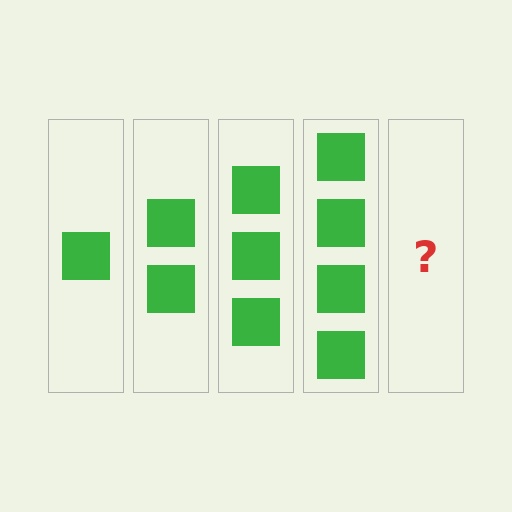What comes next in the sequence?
The next element should be 5 squares.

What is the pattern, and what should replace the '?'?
The pattern is that each step adds one more square. The '?' should be 5 squares.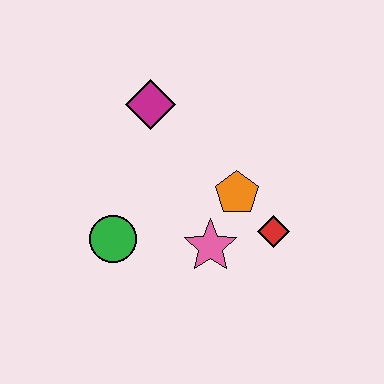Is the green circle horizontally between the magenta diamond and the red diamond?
No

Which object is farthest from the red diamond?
The magenta diamond is farthest from the red diamond.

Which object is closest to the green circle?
The pink star is closest to the green circle.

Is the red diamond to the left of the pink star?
No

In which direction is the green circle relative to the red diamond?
The green circle is to the left of the red diamond.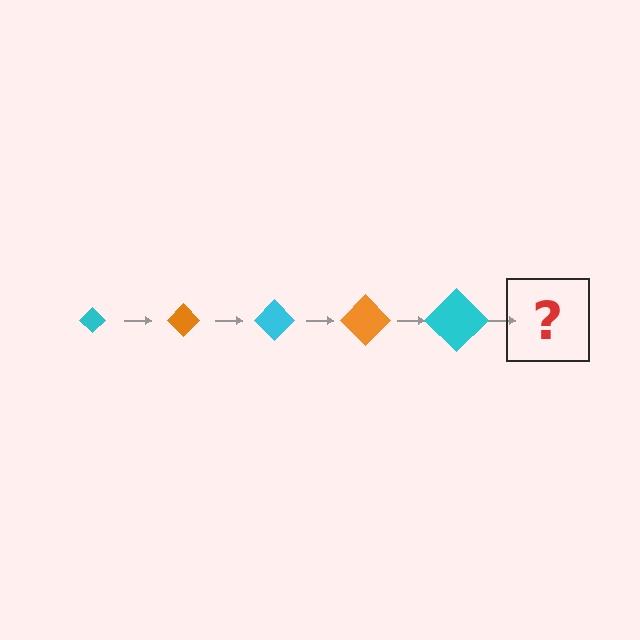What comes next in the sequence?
The next element should be an orange diamond, larger than the previous one.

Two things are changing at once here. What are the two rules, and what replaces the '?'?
The two rules are that the diamond grows larger each step and the color cycles through cyan and orange. The '?' should be an orange diamond, larger than the previous one.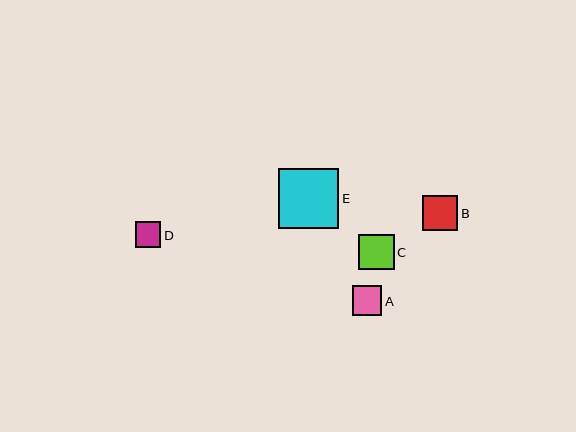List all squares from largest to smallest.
From largest to smallest: E, C, B, A, D.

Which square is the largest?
Square E is the largest with a size of approximately 60 pixels.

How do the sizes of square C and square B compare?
Square C and square B are approximately the same size.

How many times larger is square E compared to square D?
Square E is approximately 2.3 times the size of square D.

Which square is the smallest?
Square D is the smallest with a size of approximately 26 pixels.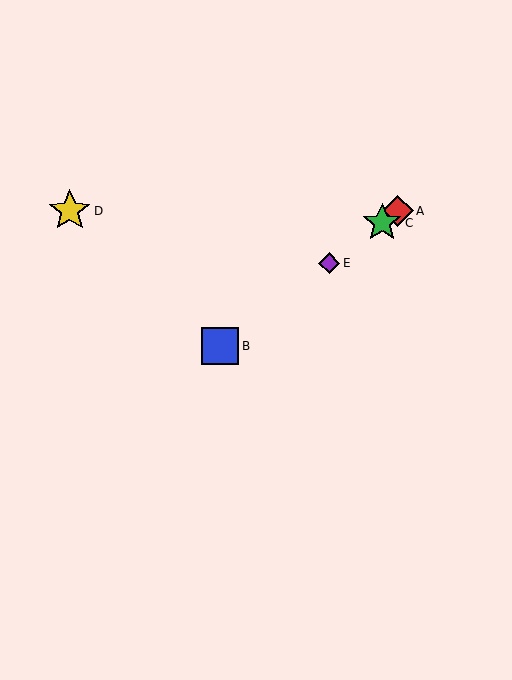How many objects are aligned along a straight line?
4 objects (A, B, C, E) are aligned along a straight line.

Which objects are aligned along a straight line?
Objects A, B, C, E are aligned along a straight line.